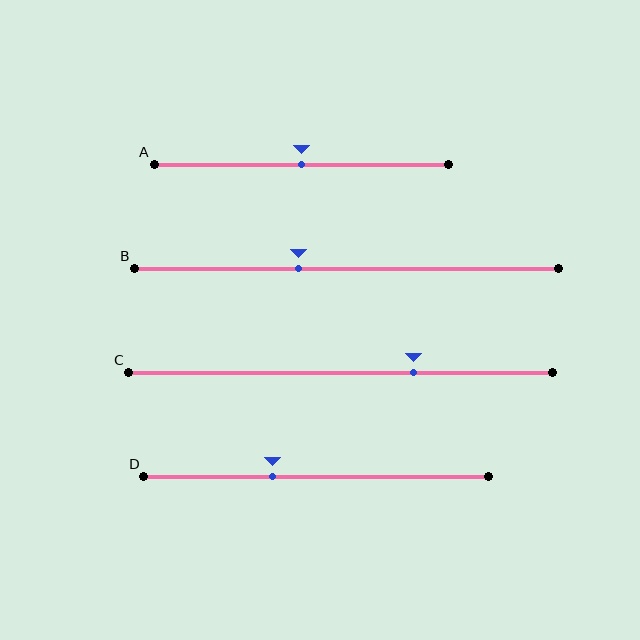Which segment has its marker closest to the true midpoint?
Segment A has its marker closest to the true midpoint.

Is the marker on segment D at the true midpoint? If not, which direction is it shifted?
No, the marker on segment D is shifted to the left by about 13% of the segment length.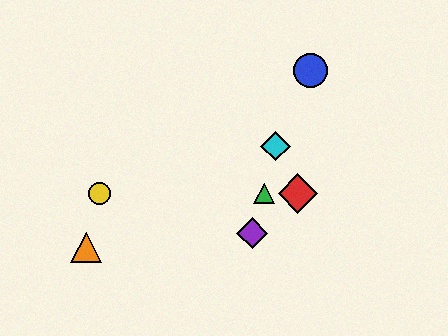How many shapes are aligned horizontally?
3 shapes (the red diamond, the green triangle, the yellow circle) are aligned horizontally.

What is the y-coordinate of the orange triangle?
The orange triangle is at y≈248.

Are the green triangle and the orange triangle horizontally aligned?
No, the green triangle is at y≈193 and the orange triangle is at y≈248.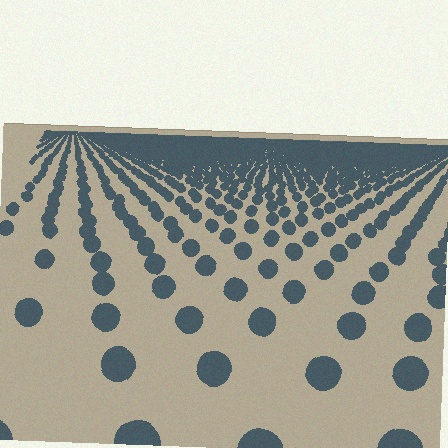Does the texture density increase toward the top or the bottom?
Density increases toward the top.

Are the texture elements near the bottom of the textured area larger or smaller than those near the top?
Larger. Near the bottom, elements are closer to the viewer and appear at a bigger on-screen size.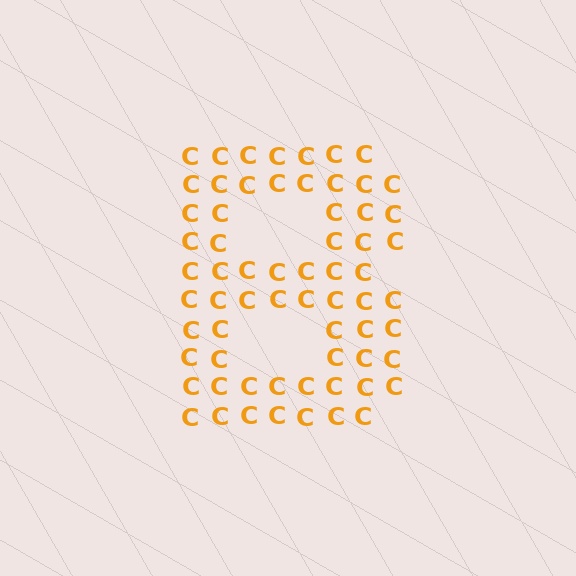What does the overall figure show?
The overall figure shows the letter B.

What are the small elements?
The small elements are letter C's.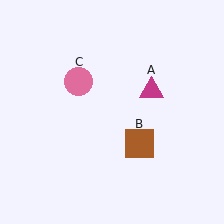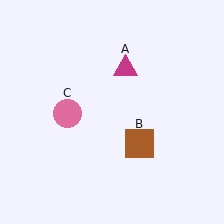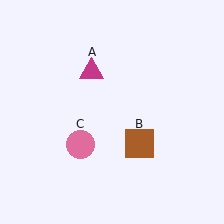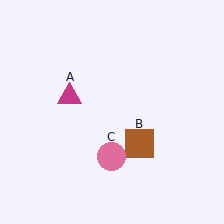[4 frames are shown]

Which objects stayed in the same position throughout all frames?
Brown square (object B) remained stationary.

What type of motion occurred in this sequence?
The magenta triangle (object A), pink circle (object C) rotated counterclockwise around the center of the scene.